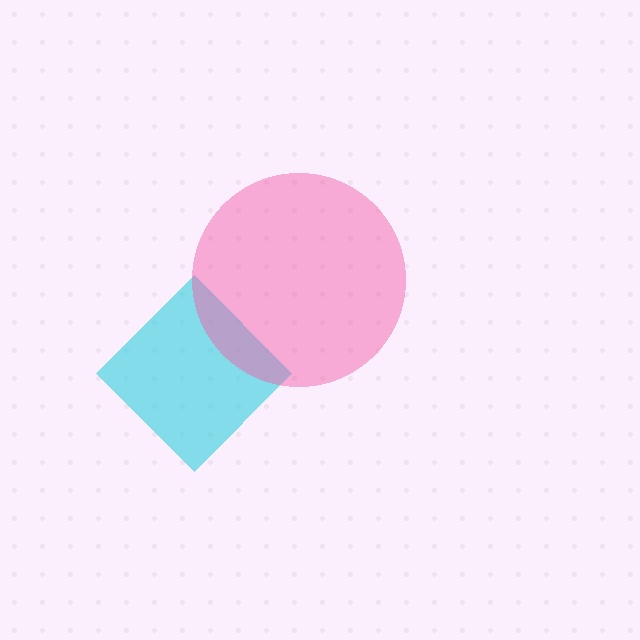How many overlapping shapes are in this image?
There are 2 overlapping shapes in the image.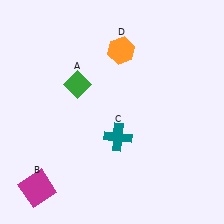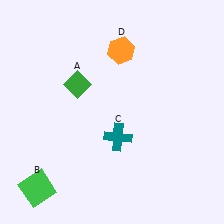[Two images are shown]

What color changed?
The square (B) changed from magenta in Image 1 to green in Image 2.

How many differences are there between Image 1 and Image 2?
There is 1 difference between the two images.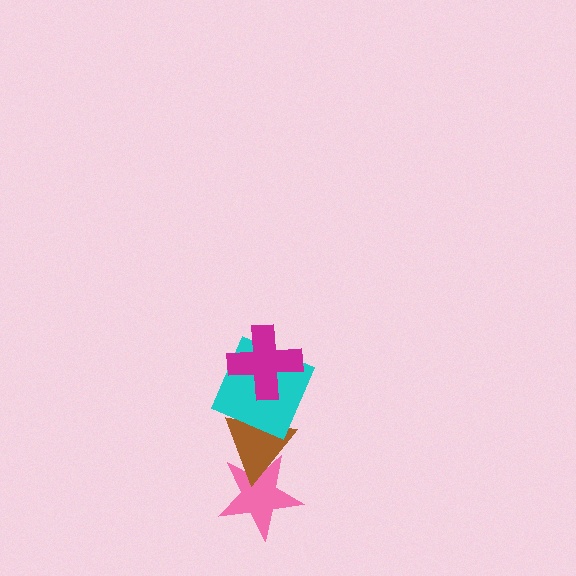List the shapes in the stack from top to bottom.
From top to bottom: the magenta cross, the cyan square, the brown triangle, the pink star.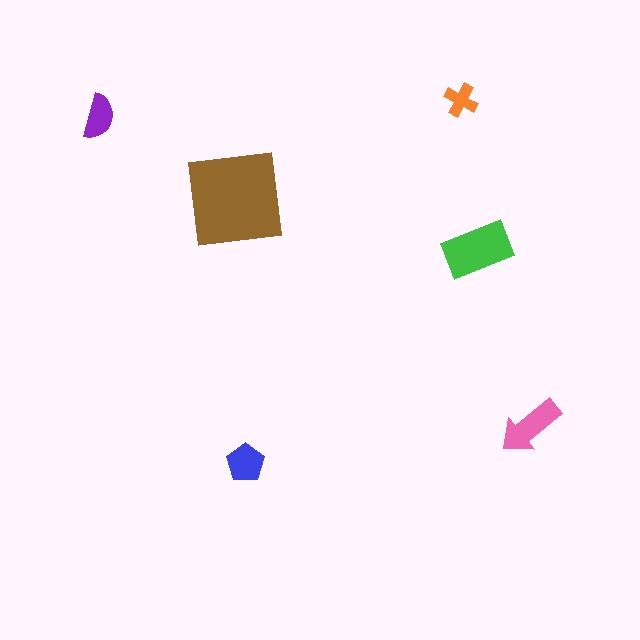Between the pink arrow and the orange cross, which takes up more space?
The pink arrow.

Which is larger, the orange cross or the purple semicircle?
The purple semicircle.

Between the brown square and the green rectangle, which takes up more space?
The brown square.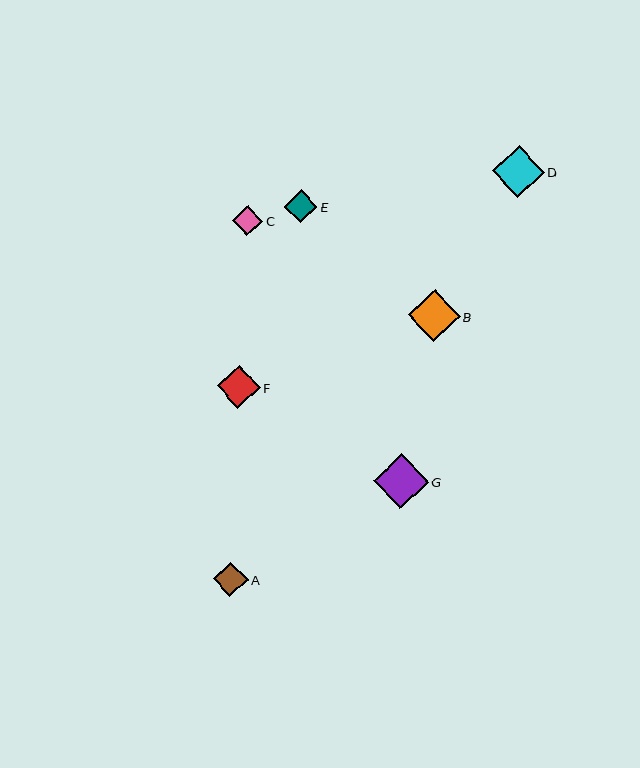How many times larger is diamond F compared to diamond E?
Diamond F is approximately 1.3 times the size of diamond E.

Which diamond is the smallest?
Diamond C is the smallest with a size of approximately 30 pixels.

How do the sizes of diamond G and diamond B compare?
Diamond G and diamond B are approximately the same size.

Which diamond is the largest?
Diamond G is the largest with a size of approximately 55 pixels.